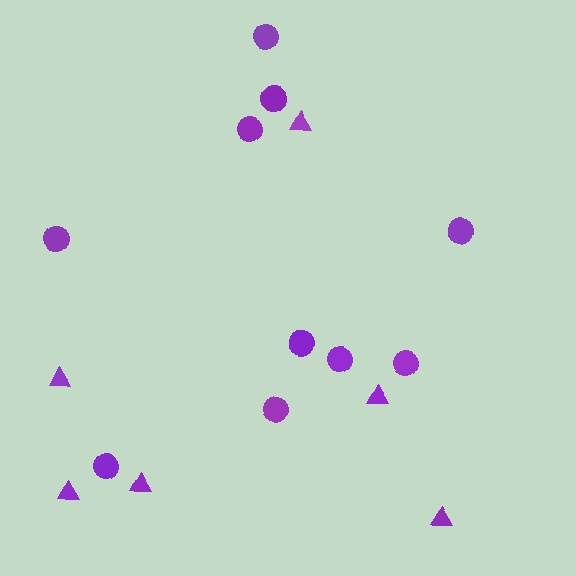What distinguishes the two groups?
There are 2 groups: one group of circles (10) and one group of triangles (6).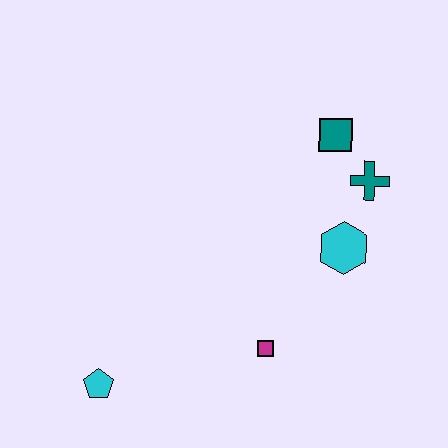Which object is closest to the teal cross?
The teal square is closest to the teal cross.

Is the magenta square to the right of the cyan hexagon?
No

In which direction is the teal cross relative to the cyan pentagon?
The teal cross is to the right of the cyan pentagon.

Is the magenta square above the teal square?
No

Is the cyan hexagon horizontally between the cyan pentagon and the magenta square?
No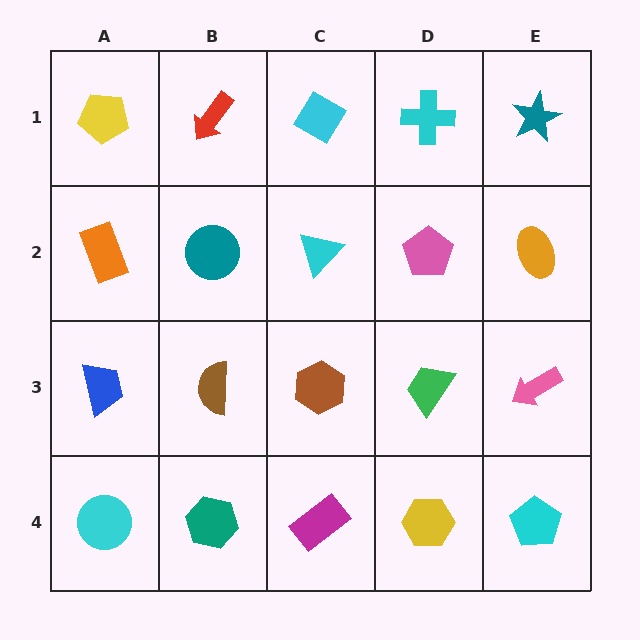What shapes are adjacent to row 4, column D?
A green trapezoid (row 3, column D), a magenta rectangle (row 4, column C), a cyan pentagon (row 4, column E).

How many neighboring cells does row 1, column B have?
3.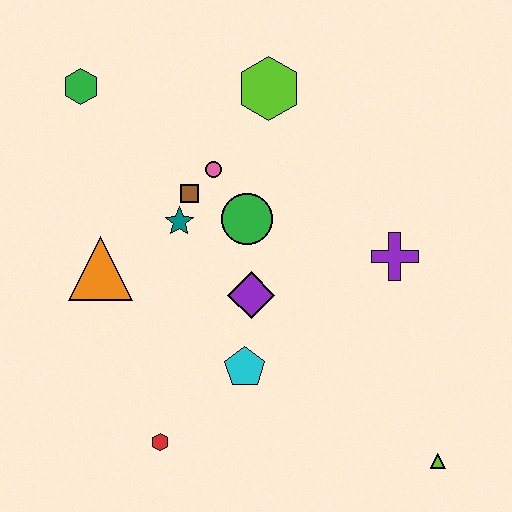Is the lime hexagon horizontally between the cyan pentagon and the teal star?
No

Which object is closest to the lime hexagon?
The pink circle is closest to the lime hexagon.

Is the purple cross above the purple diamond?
Yes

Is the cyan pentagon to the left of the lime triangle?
Yes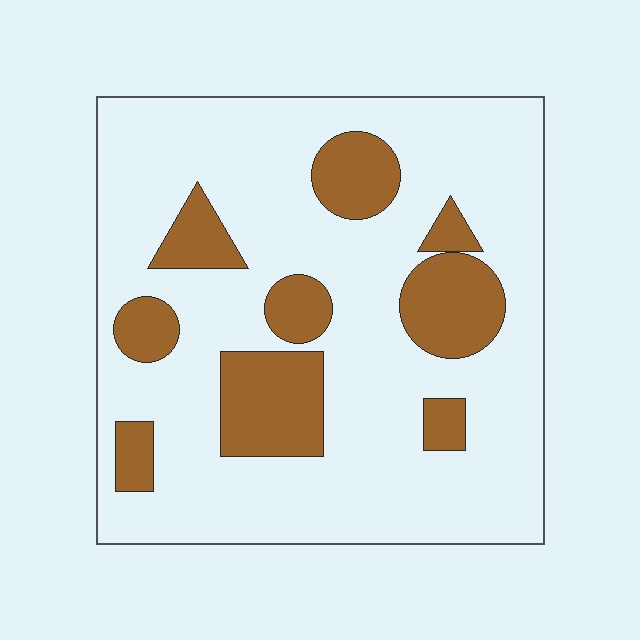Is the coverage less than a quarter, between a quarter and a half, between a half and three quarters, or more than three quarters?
Less than a quarter.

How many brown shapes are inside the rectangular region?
9.